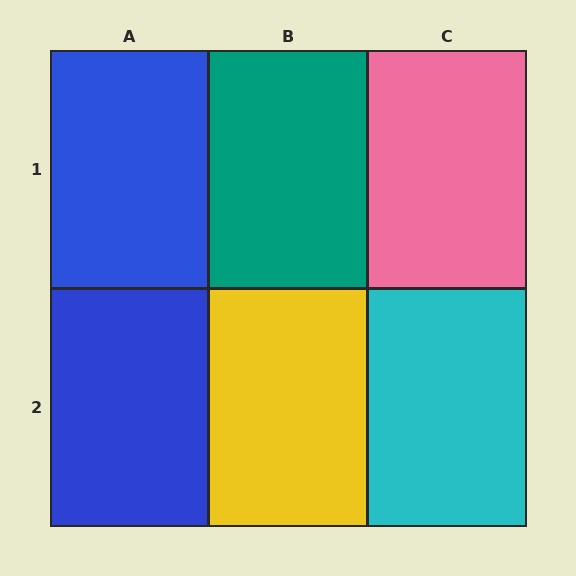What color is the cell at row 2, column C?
Cyan.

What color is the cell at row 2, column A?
Blue.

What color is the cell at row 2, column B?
Yellow.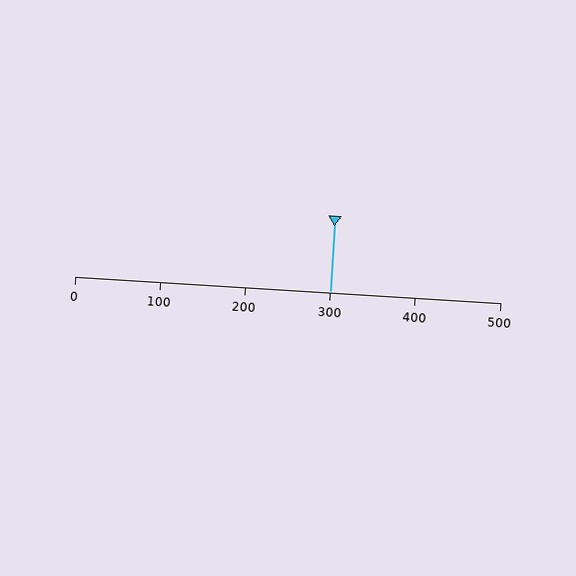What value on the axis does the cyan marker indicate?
The marker indicates approximately 300.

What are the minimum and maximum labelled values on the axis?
The axis runs from 0 to 500.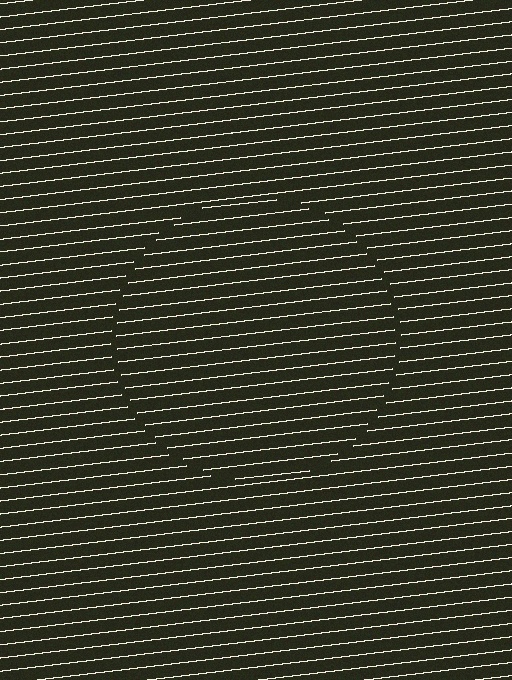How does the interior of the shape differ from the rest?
The interior of the shape contains the same grating, shifted by half a period — the contour is defined by the phase discontinuity where line-ends from the inner and outer gratings abut.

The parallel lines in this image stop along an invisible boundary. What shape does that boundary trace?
An illusory circle. The interior of the shape contains the same grating, shifted by half a period — the contour is defined by the phase discontinuity where line-ends from the inner and outer gratings abut.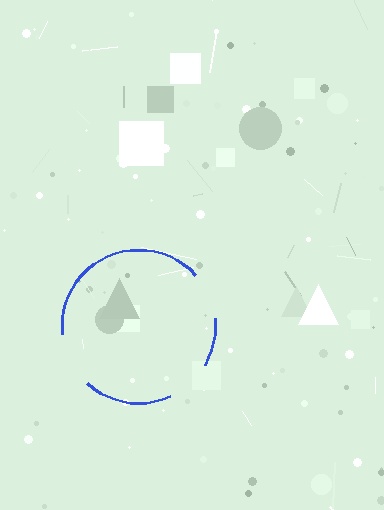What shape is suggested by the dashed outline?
The dashed outline suggests a circle.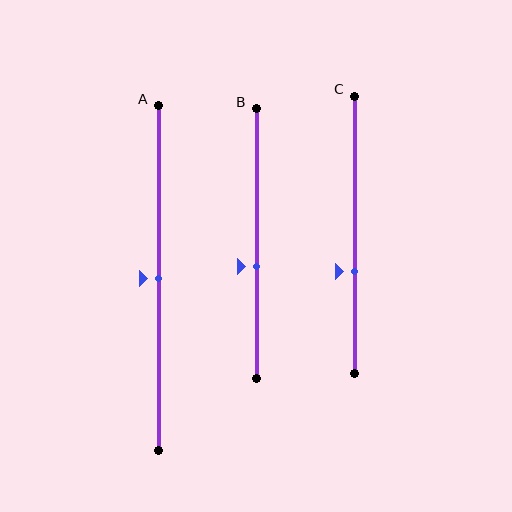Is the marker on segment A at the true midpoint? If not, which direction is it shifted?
Yes, the marker on segment A is at the true midpoint.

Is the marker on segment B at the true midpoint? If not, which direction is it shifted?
No, the marker on segment B is shifted downward by about 8% of the segment length.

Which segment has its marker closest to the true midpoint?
Segment A has its marker closest to the true midpoint.